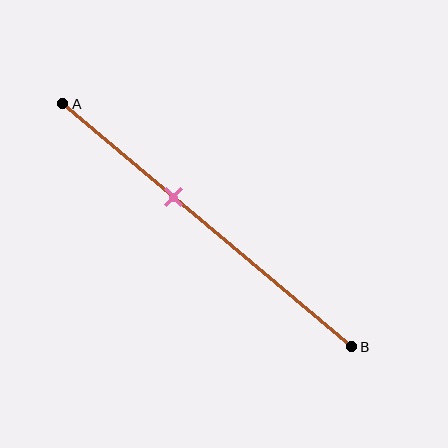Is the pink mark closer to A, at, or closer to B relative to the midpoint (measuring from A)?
The pink mark is closer to point A than the midpoint of segment AB.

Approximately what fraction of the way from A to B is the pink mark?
The pink mark is approximately 40% of the way from A to B.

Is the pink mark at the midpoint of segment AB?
No, the mark is at about 40% from A, not at the 50% midpoint.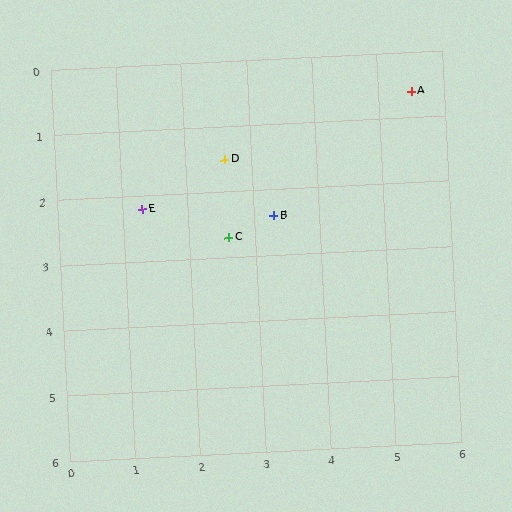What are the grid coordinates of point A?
Point A is at approximately (5.5, 0.6).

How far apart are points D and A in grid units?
Points D and A are about 3.0 grid units apart.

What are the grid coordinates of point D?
Point D is at approximately (2.6, 1.5).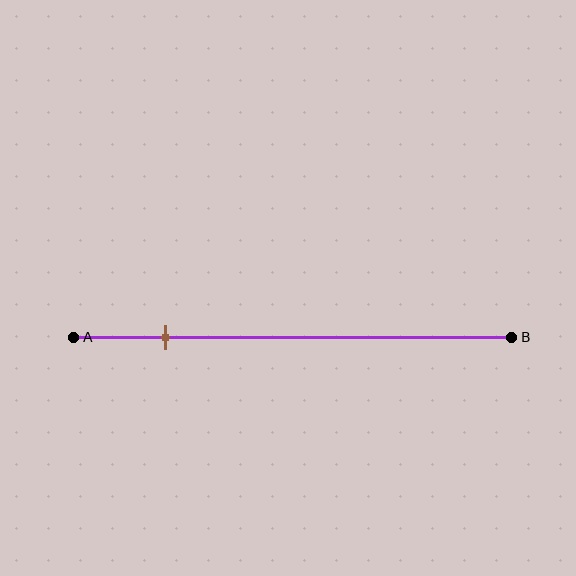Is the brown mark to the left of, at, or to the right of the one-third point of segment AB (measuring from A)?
The brown mark is to the left of the one-third point of segment AB.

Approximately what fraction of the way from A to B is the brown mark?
The brown mark is approximately 20% of the way from A to B.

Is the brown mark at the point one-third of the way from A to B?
No, the mark is at about 20% from A, not at the 33% one-third point.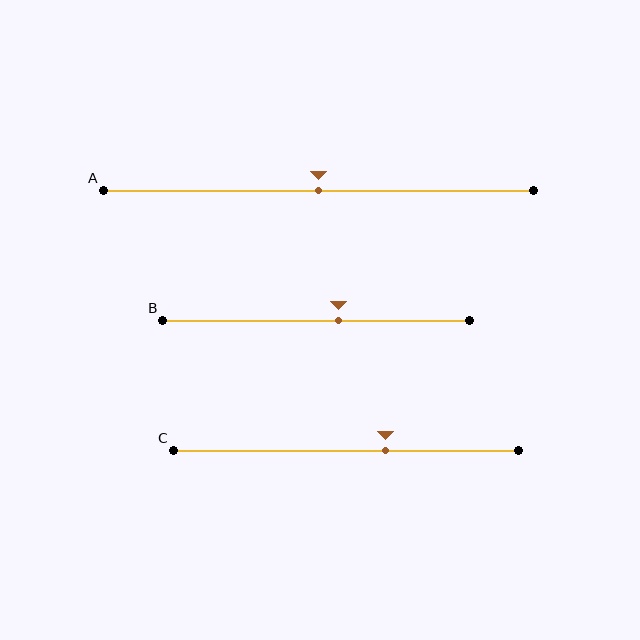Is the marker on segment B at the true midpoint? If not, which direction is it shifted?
No, the marker on segment B is shifted to the right by about 7% of the segment length.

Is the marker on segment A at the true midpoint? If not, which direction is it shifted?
Yes, the marker on segment A is at the true midpoint.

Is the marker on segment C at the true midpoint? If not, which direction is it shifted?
No, the marker on segment C is shifted to the right by about 12% of the segment length.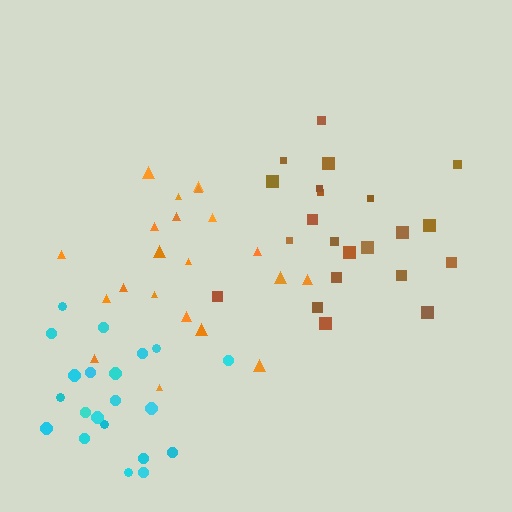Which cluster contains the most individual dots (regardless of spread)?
Brown (22).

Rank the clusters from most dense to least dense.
cyan, brown, orange.